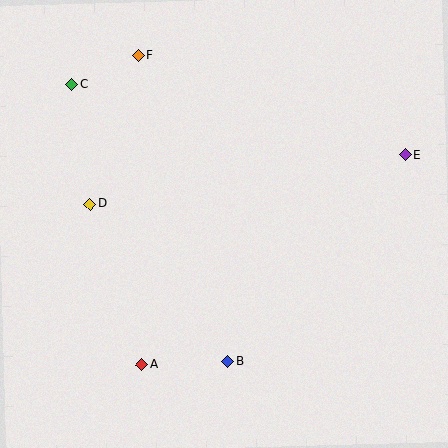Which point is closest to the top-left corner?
Point C is closest to the top-left corner.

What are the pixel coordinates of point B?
Point B is at (227, 361).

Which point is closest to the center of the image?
Point D at (90, 204) is closest to the center.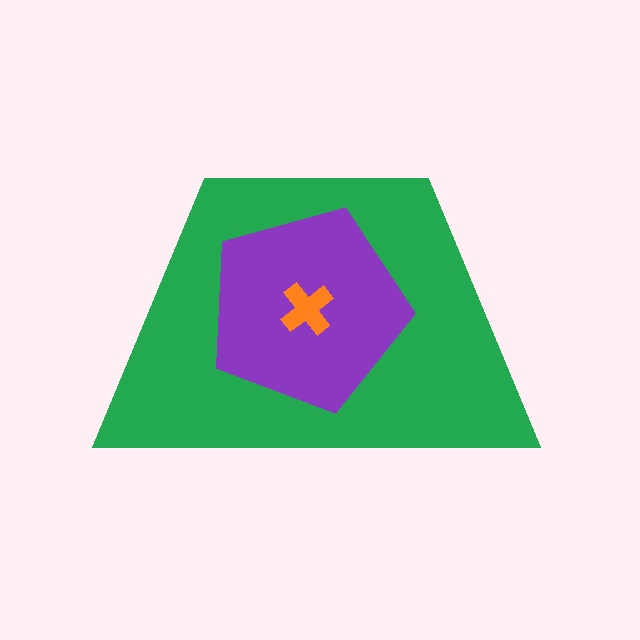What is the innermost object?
The orange cross.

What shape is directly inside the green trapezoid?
The purple pentagon.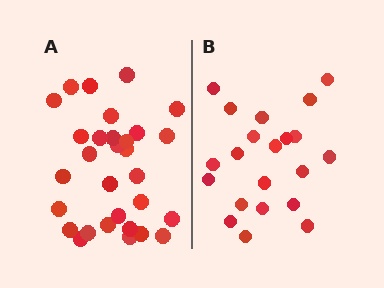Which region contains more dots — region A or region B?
Region A (the left region) has more dots.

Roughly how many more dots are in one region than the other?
Region A has roughly 8 or so more dots than region B.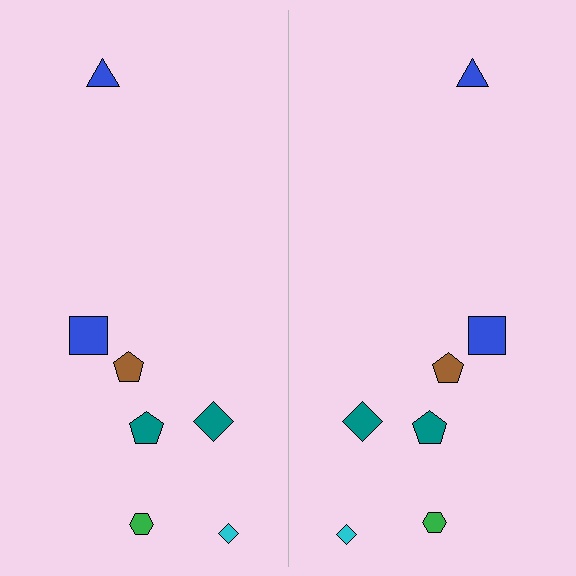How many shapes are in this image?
There are 14 shapes in this image.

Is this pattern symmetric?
Yes, this pattern has bilateral (reflection) symmetry.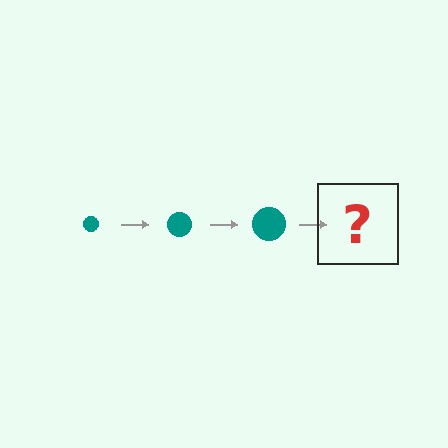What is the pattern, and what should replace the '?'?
The pattern is that the circle gets progressively larger each step. The '?' should be a teal circle, larger than the previous one.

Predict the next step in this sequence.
The next step is a teal circle, larger than the previous one.